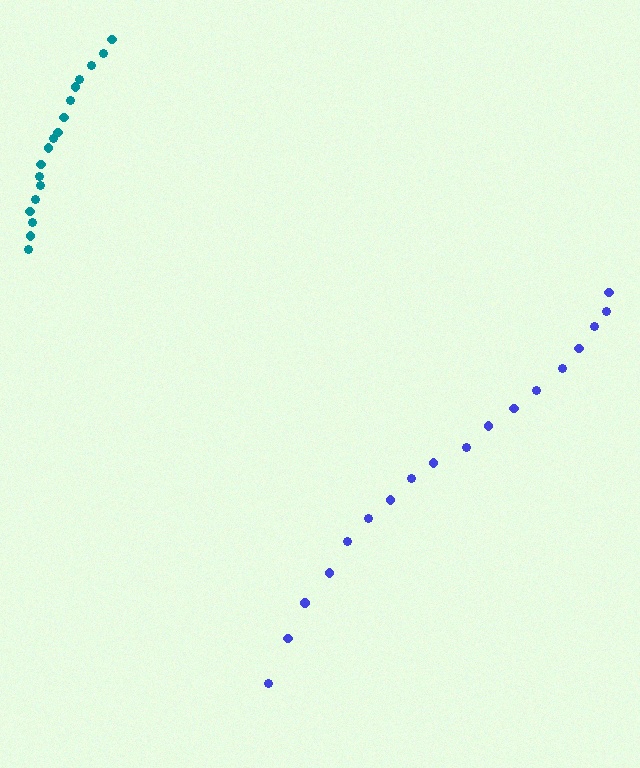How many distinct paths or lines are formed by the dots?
There are 2 distinct paths.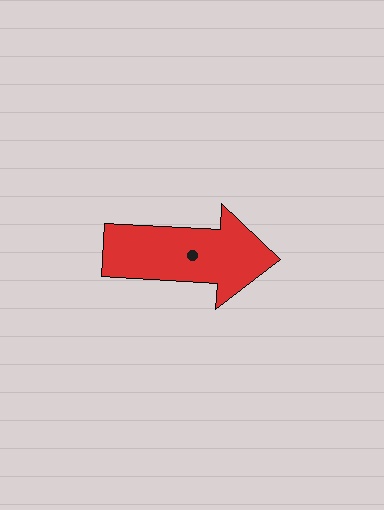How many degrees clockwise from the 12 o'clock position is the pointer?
Approximately 93 degrees.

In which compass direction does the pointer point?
East.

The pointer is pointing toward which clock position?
Roughly 3 o'clock.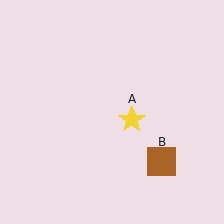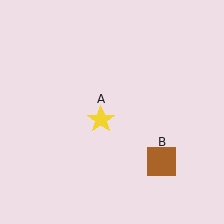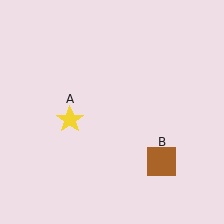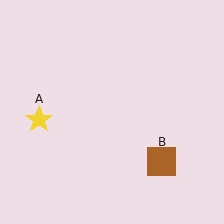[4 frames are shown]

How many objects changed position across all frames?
1 object changed position: yellow star (object A).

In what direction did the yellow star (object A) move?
The yellow star (object A) moved left.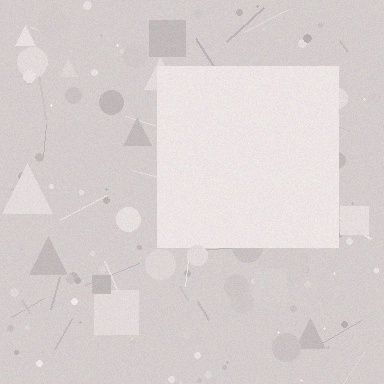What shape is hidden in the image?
A square is hidden in the image.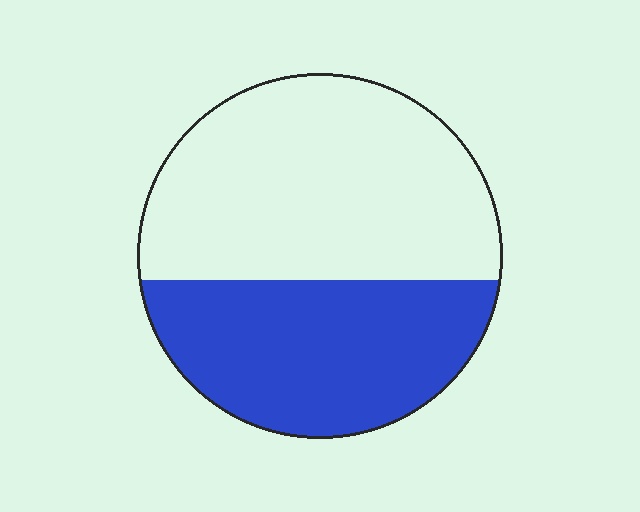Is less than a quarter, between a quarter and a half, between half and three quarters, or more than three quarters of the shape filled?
Between a quarter and a half.